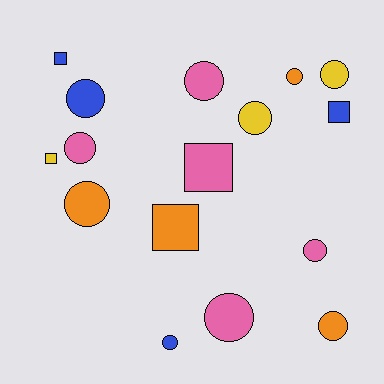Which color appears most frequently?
Pink, with 5 objects.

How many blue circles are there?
There are 2 blue circles.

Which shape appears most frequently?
Circle, with 11 objects.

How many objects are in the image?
There are 16 objects.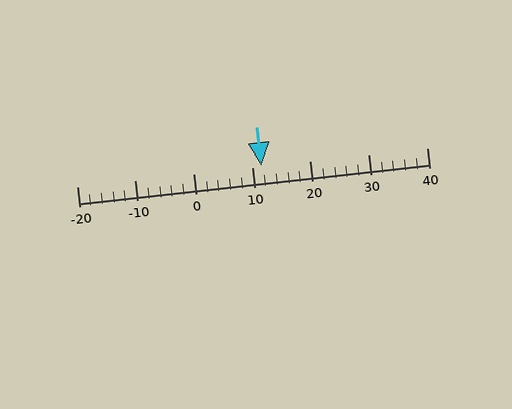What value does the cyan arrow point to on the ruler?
The cyan arrow points to approximately 12.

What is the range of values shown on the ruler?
The ruler shows values from -20 to 40.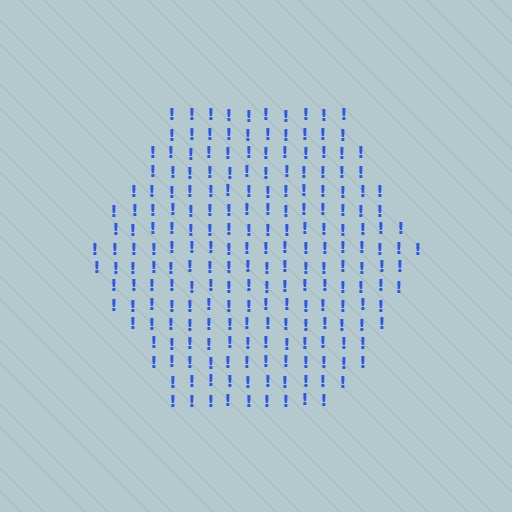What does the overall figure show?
The overall figure shows a hexagon.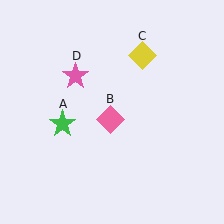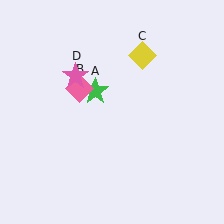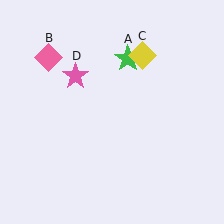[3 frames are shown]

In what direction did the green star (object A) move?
The green star (object A) moved up and to the right.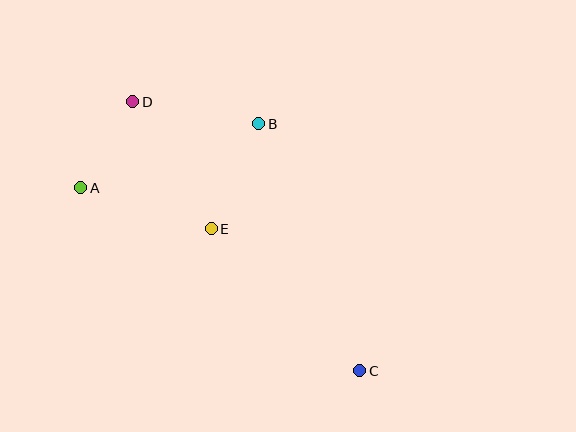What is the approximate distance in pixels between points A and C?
The distance between A and C is approximately 333 pixels.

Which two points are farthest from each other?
Points C and D are farthest from each other.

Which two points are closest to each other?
Points A and D are closest to each other.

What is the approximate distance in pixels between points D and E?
The distance between D and E is approximately 149 pixels.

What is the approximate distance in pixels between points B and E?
The distance between B and E is approximately 115 pixels.